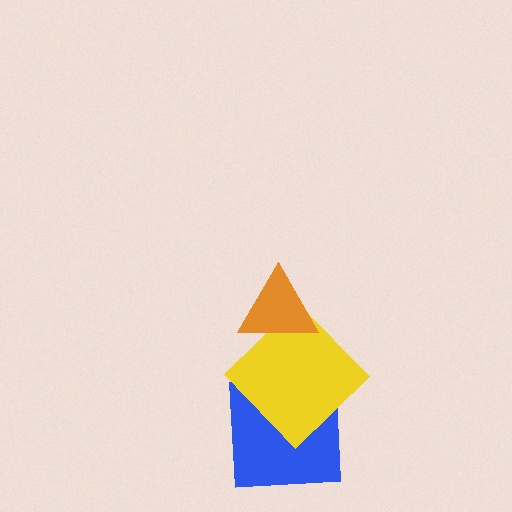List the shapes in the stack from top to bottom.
From top to bottom: the orange triangle, the yellow diamond, the blue square.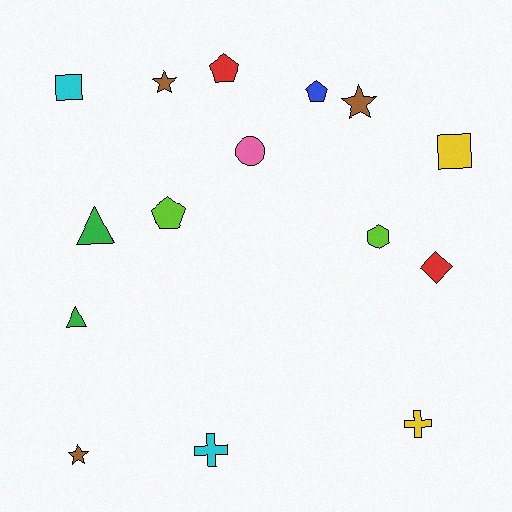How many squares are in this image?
There are 2 squares.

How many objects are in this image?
There are 15 objects.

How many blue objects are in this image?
There is 1 blue object.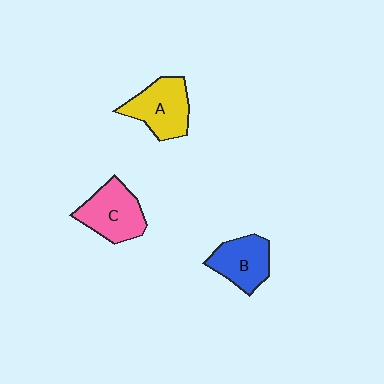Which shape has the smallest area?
Shape B (blue).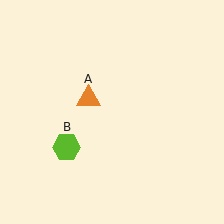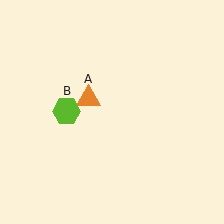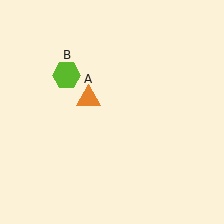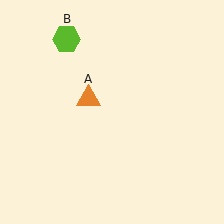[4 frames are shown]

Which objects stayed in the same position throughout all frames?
Orange triangle (object A) remained stationary.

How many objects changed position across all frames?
1 object changed position: lime hexagon (object B).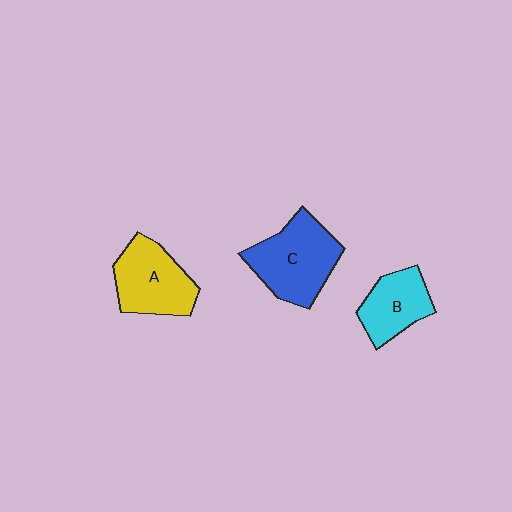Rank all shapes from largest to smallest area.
From largest to smallest: C (blue), A (yellow), B (cyan).